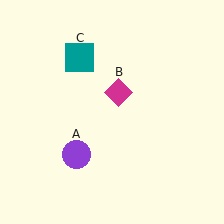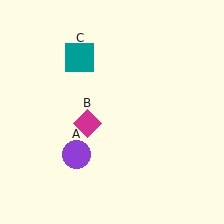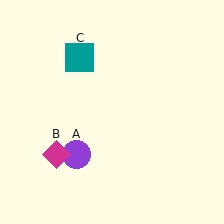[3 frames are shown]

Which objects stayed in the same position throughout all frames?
Purple circle (object A) and teal square (object C) remained stationary.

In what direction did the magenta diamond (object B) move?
The magenta diamond (object B) moved down and to the left.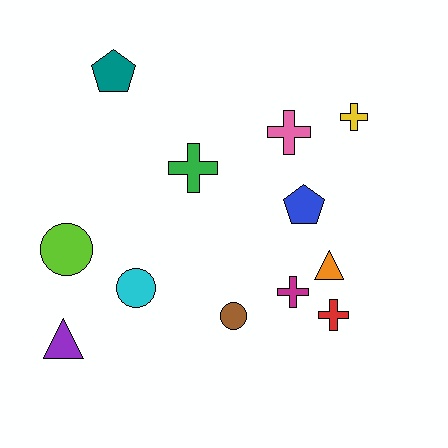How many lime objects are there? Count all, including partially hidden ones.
There is 1 lime object.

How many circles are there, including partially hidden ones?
There are 3 circles.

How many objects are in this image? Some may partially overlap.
There are 12 objects.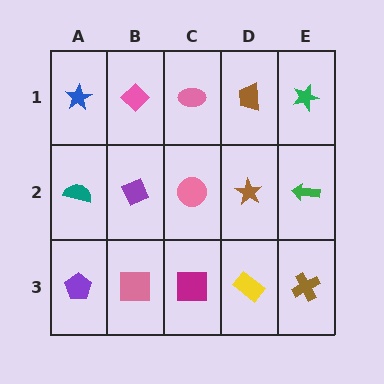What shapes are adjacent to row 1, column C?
A pink circle (row 2, column C), a pink diamond (row 1, column B), a brown trapezoid (row 1, column D).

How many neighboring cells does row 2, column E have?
3.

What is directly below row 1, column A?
A teal semicircle.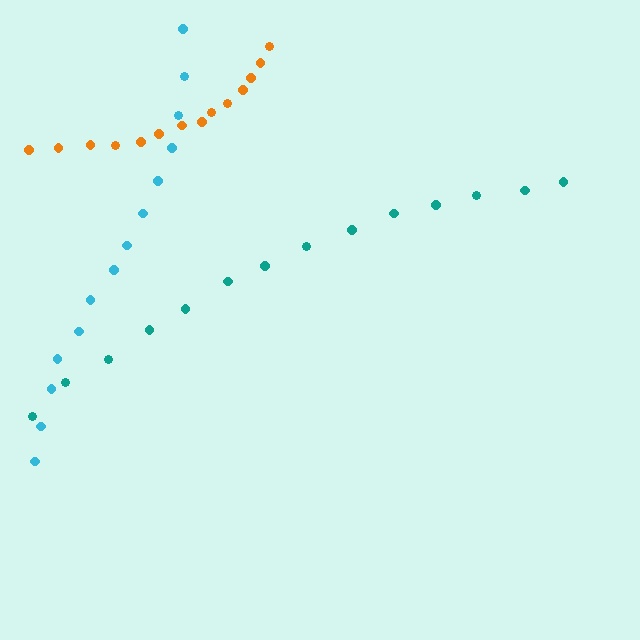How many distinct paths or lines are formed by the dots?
There are 3 distinct paths.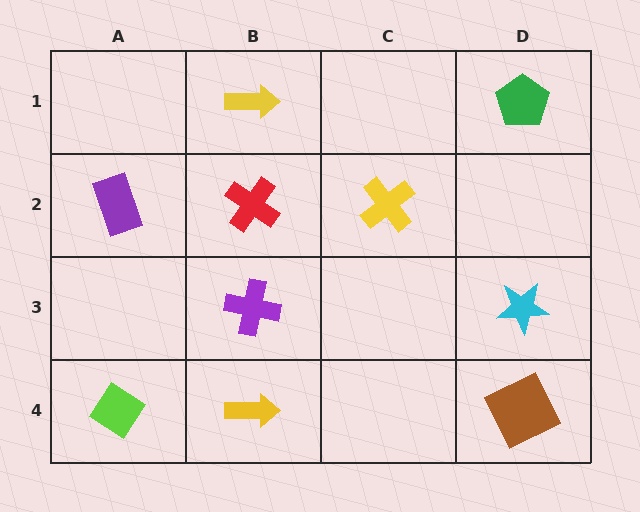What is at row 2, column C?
A yellow cross.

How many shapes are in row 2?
3 shapes.